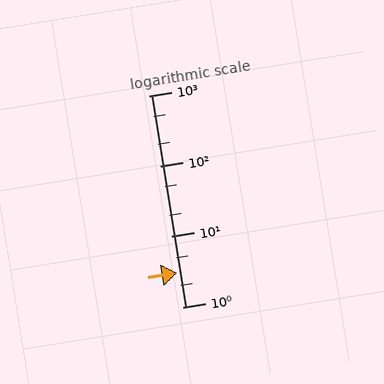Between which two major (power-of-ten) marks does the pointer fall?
The pointer is between 1 and 10.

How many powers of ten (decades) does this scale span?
The scale spans 3 decades, from 1 to 1000.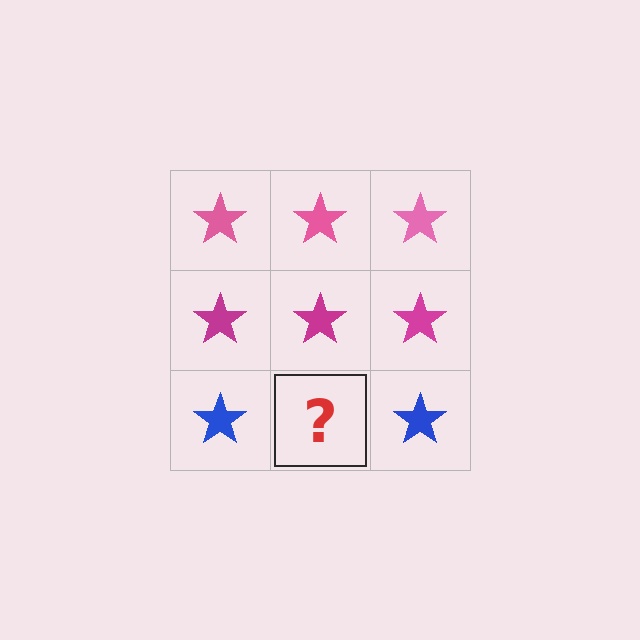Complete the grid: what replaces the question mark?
The question mark should be replaced with a blue star.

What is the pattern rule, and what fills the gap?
The rule is that each row has a consistent color. The gap should be filled with a blue star.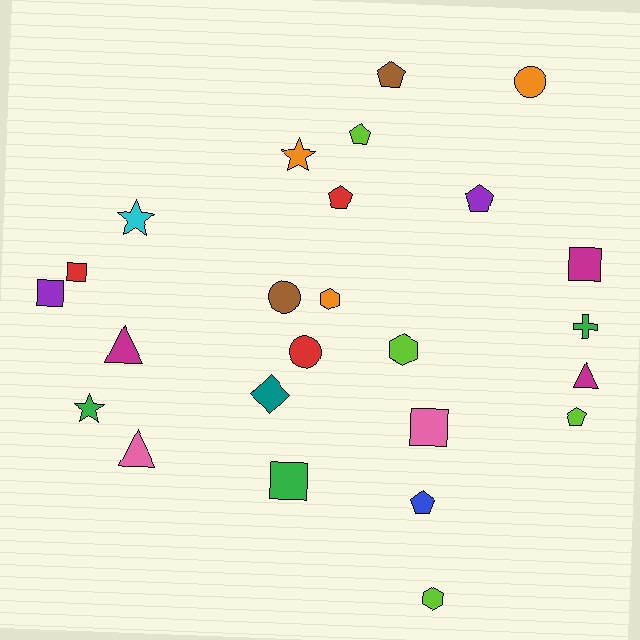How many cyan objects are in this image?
There is 1 cyan object.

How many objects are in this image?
There are 25 objects.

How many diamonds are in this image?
There is 1 diamond.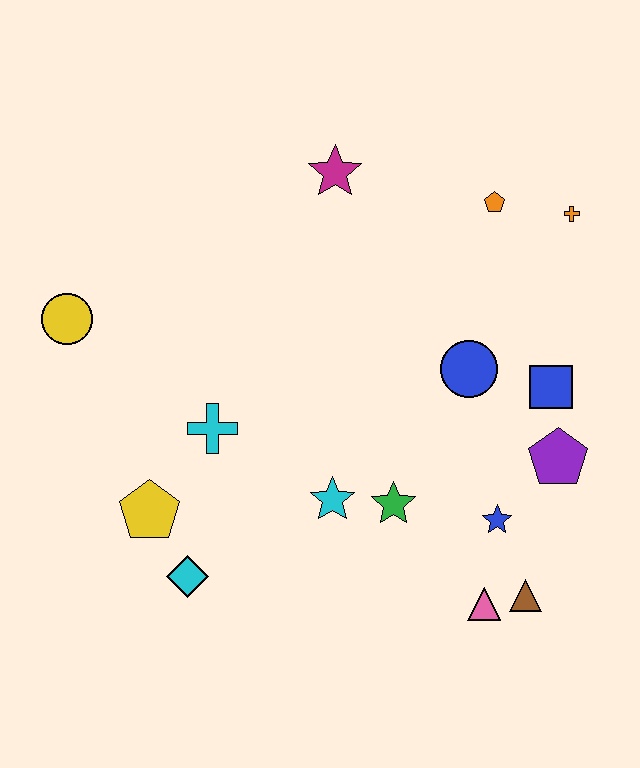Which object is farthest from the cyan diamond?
The orange cross is farthest from the cyan diamond.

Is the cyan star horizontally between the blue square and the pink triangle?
No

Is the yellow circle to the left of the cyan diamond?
Yes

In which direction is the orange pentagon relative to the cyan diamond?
The orange pentagon is above the cyan diamond.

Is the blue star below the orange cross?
Yes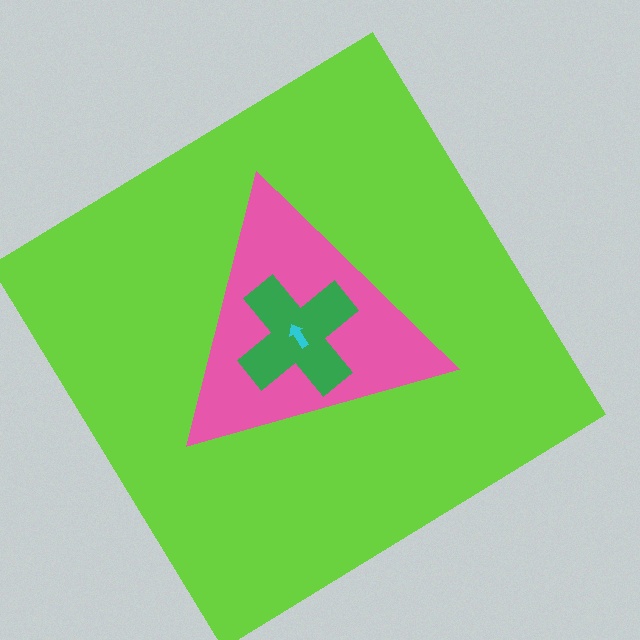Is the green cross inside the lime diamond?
Yes.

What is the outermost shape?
The lime diamond.